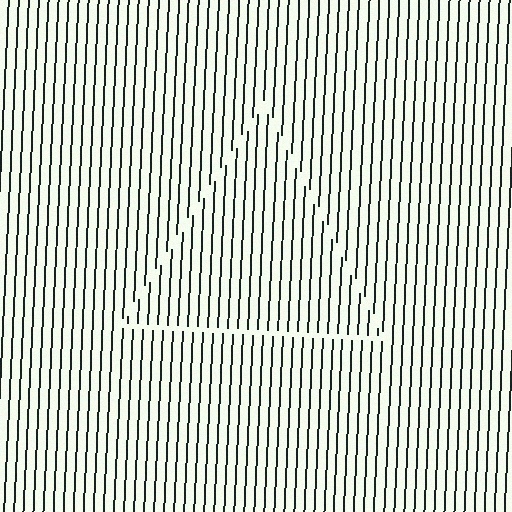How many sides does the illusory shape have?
3 sides — the line-ends trace a triangle.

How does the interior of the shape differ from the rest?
The interior of the shape contains the same grating, shifted by half a period — the contour is defined by the phase discontinuity where line-ends from the inner and outer gratings abut.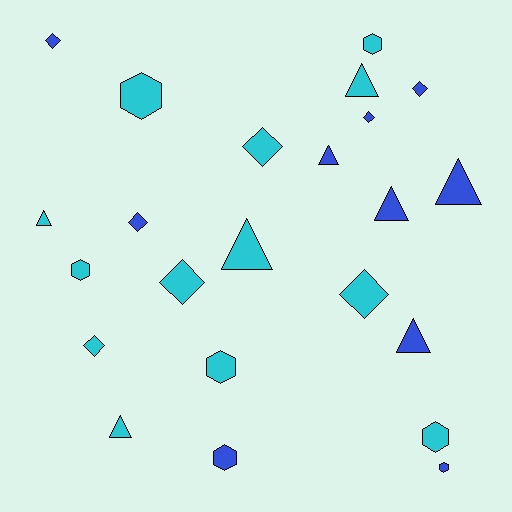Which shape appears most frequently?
Triangle, with 8 objects.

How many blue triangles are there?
There are 4 blue triangles.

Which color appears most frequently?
Cyan, with 13 objects.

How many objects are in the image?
There are 23 objects.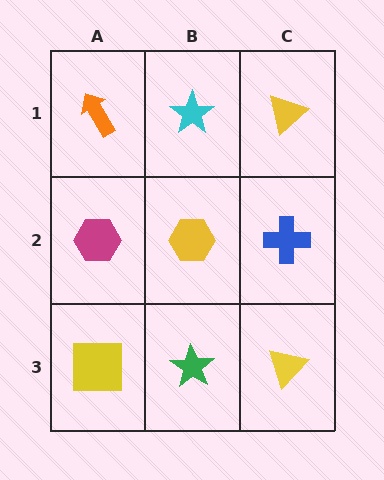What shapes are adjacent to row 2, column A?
An orange arrow (row 1, column A), a yellow square (row 3, column A), a yellow hexagon (row 2, column B).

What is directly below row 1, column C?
A blue cross.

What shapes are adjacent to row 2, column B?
A cyan star (row 1, column B), a green star (row 3, column B), a magenta hexagon (row 2, column A), a blue cross (row 2, column C).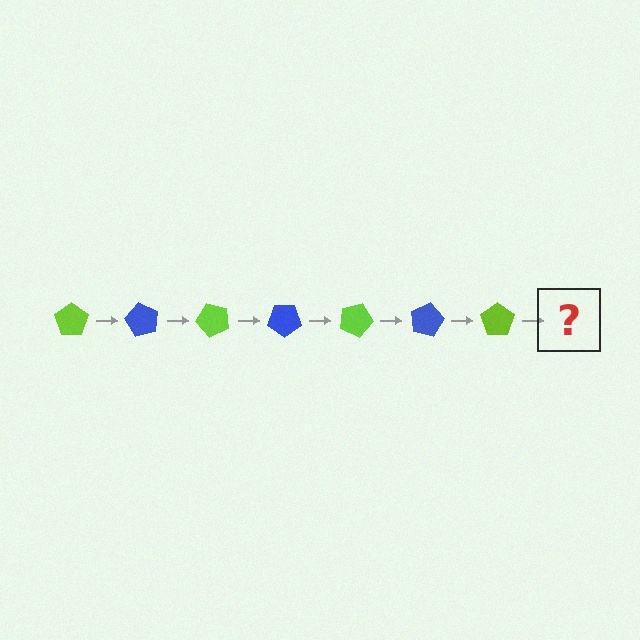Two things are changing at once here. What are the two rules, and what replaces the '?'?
The two rules are that it rotates 60 degrees each step and the color cycles through lime and blue. The '?' should be a blue pentagon, rotated 420 degrees from the start.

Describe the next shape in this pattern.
It should be a blue pentagon, rotated 420 degrees from the start.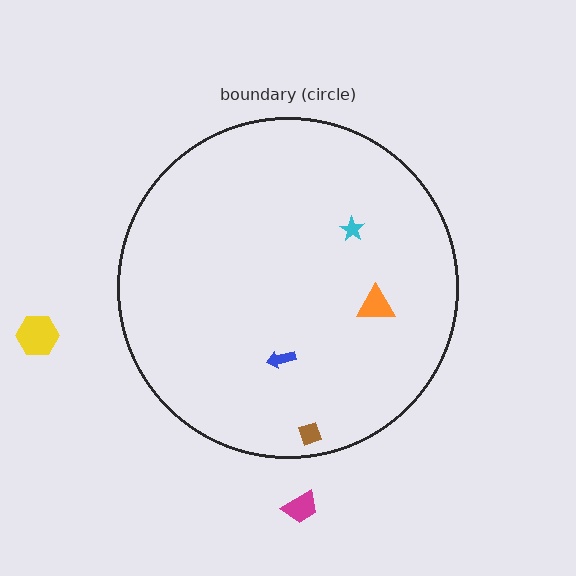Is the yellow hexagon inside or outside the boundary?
Outside.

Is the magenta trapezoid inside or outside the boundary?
Outside.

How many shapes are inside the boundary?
4 inside, 2 outside.